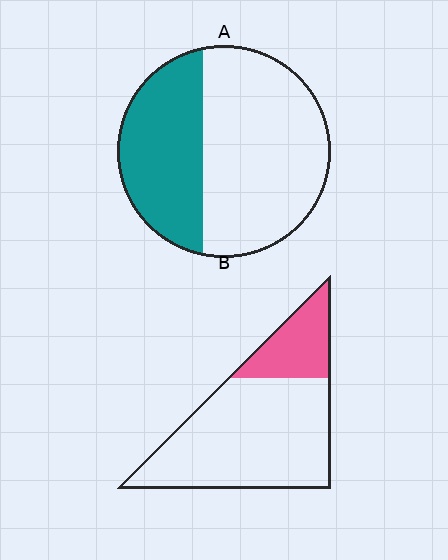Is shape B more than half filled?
No.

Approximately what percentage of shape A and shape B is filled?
A is approximately 40% and B is approximately 25%.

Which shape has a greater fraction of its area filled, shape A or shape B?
Shape A.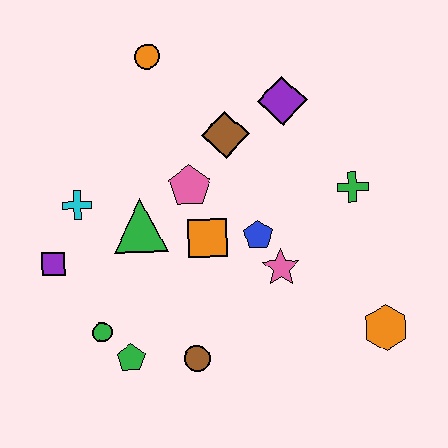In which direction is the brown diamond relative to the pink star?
The brown diamond is above the pink star.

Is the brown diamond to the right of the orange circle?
Yes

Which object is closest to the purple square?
The cyan cross is closest to the purple square.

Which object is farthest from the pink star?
The orange circle is farthest from the pink star.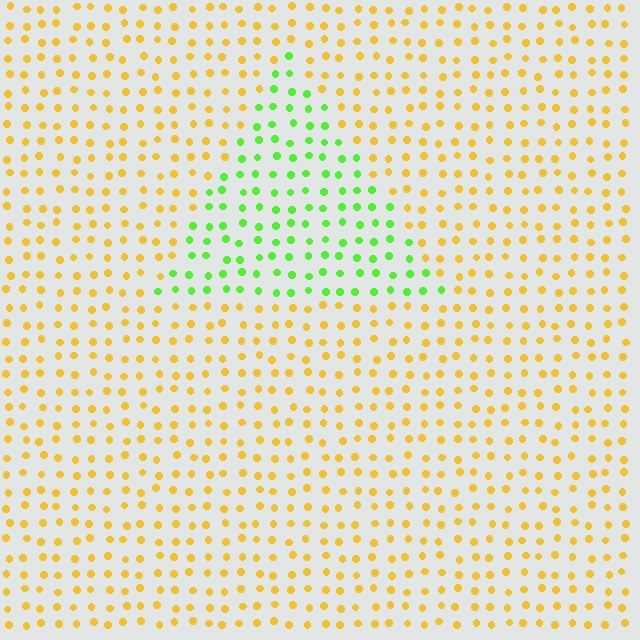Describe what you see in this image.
The image is filled with small yellow elements in a uniform arrangement. A triangle-shaped region is visible where the elements are tinted to a slightly different hue, forming a subtle color boundary.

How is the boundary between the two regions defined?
The boundary is defined purely by a slight shift in hue (about 65 degrees). Spacing, size, and orientation are identical on both sides.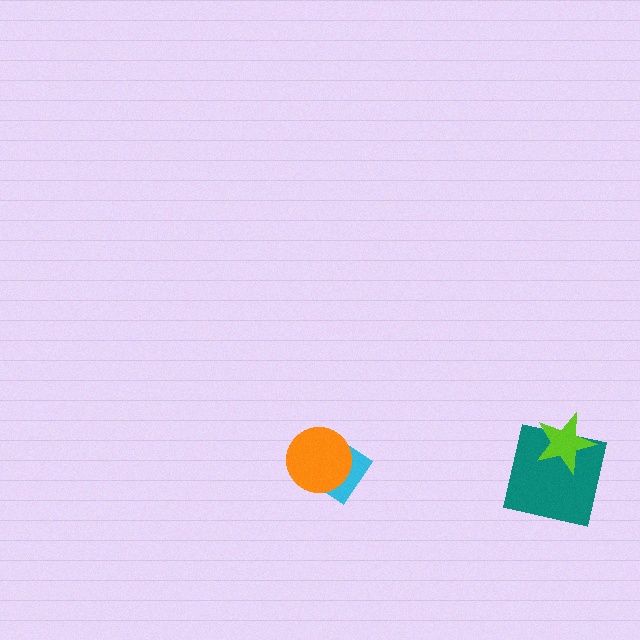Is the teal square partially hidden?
Yes, it is partially covered by another shape.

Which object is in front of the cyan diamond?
The orange circle is in front of the cyan diamond.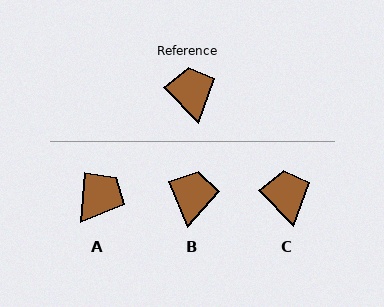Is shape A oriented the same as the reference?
No, it is off by about 49 degrees.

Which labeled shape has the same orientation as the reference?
C.